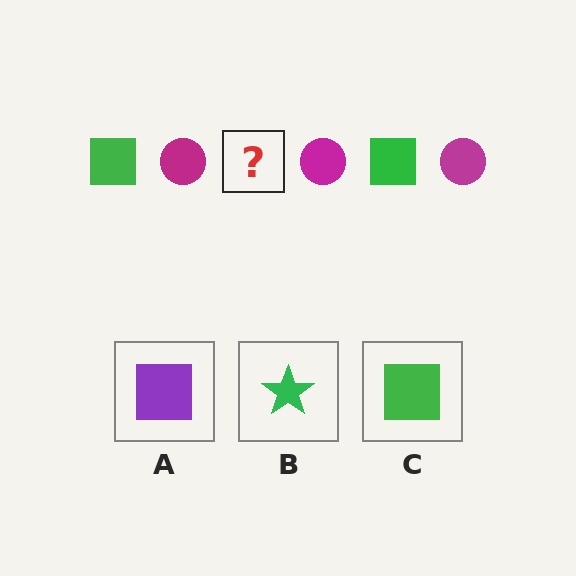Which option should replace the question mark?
Option C.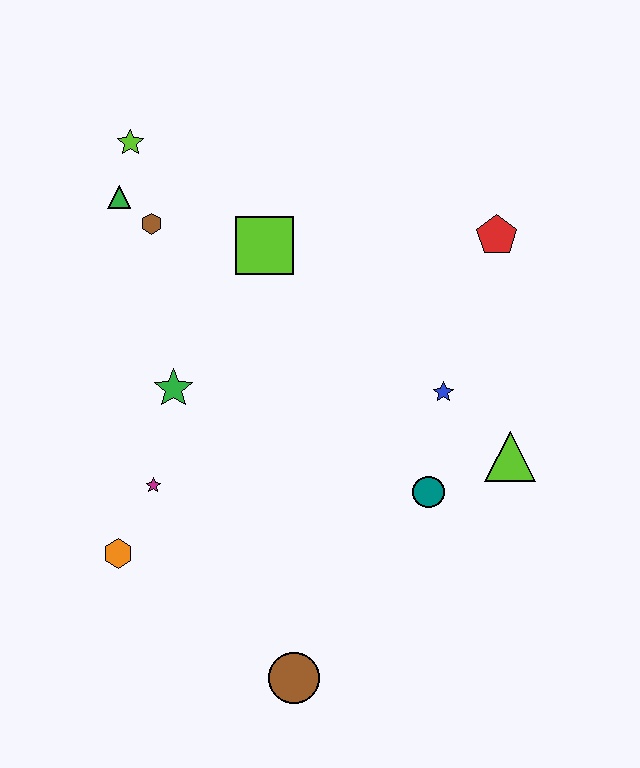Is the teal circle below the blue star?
Yes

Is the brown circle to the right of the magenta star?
Yes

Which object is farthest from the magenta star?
The red pentagon is farthest from the magenta star.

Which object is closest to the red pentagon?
The blue star is closest to the red pentagon.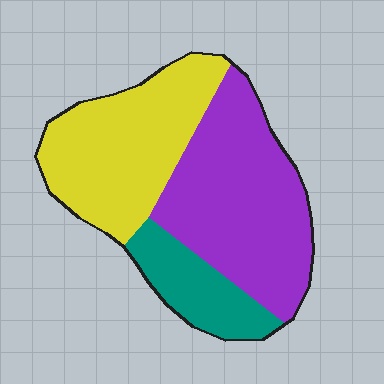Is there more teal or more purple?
Purple.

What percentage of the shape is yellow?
Yellow takes up about three eighths (3/8) of the shape.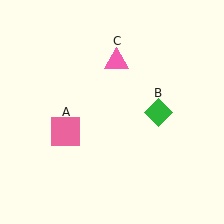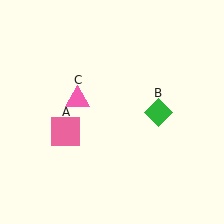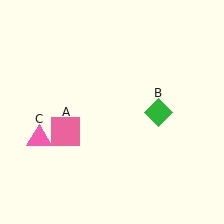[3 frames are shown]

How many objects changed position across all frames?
1 object changed position: pink triangle (object C).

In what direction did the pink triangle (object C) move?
The pink triangle (object C) moved down and to the left.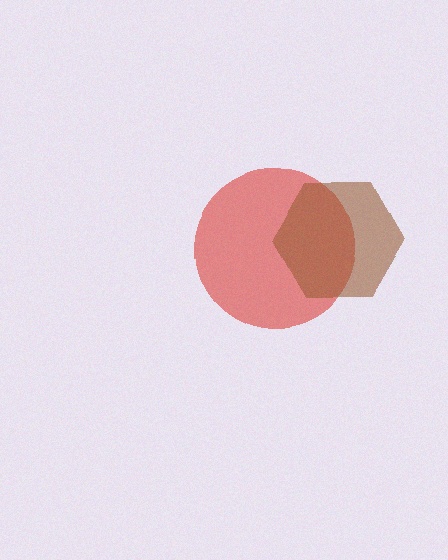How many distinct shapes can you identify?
There are 2 distinct shapes: a red circle, a brown hexagon.